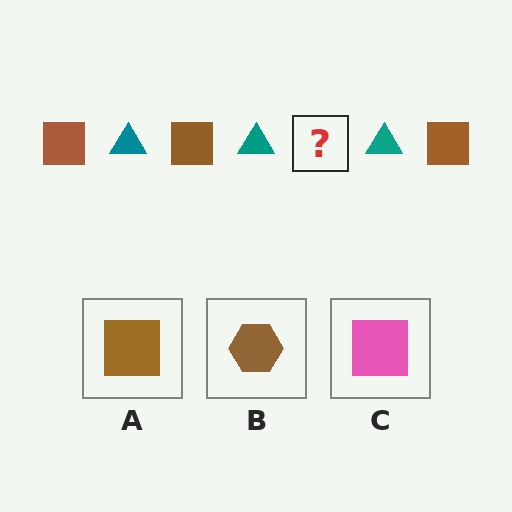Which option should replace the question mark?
Option A.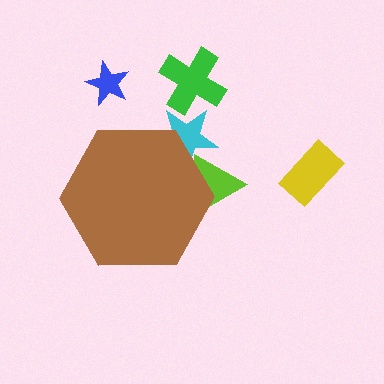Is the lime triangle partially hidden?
Yes, the lime triangle is partially hidden behind the brown hexagon.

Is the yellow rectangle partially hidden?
No, the yellow rectangle is fully visible.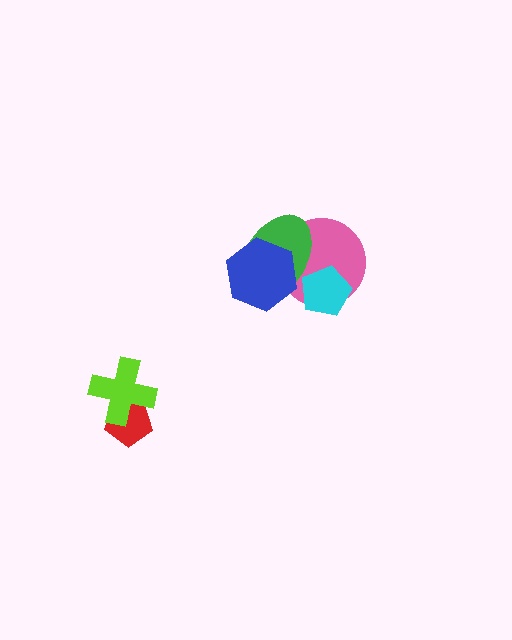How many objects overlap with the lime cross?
1 object overlaps with the lime cross.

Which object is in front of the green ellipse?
The blue hexagon is in front of the green ellipse.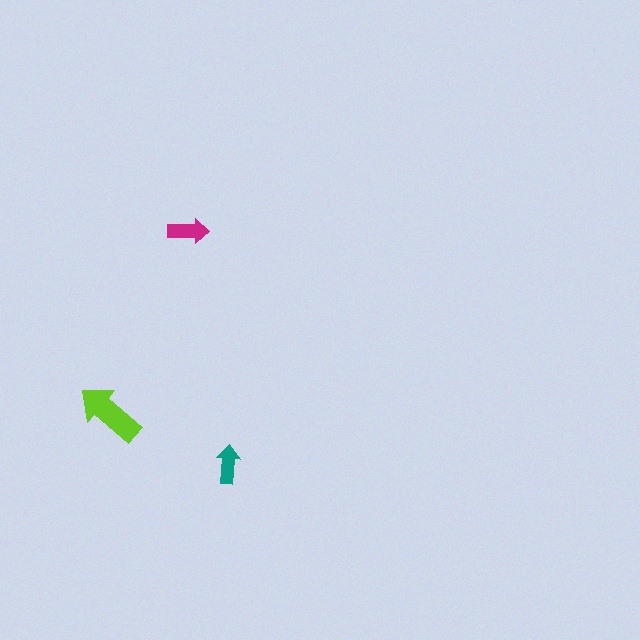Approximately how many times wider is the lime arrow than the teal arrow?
About 1.5 times wider.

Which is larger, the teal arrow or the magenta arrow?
The magenta one.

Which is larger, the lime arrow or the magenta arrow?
The lime one.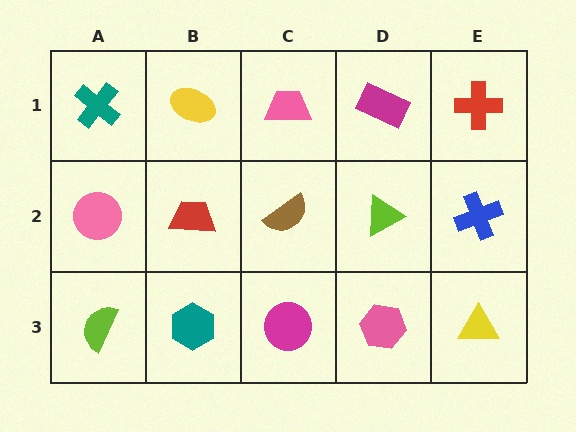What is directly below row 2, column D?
A pink hexagon.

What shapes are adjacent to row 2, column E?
A red cross (row 1, column E), a yellow triangle (row 3, column E), a lime triangle (row 2, column D).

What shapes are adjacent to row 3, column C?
A brown semicircle (row 2, column C), a teal hexagon (row 3, column B), a pink hexagon (row 3, column D).